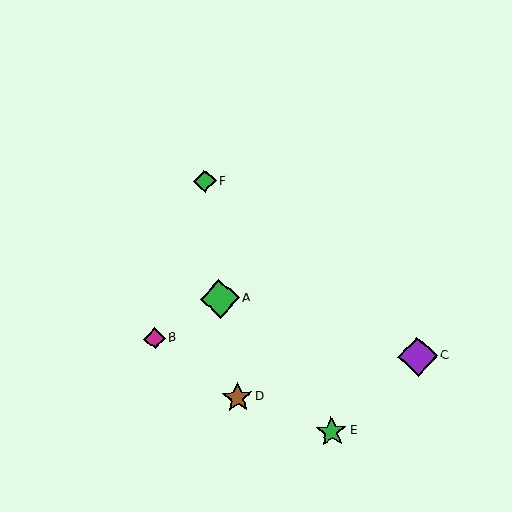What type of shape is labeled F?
Shape F is a green diamond.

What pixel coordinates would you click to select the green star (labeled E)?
Click at (332, 432) to select the green star E.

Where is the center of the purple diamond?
The center of the purple diamond is at (418, 356).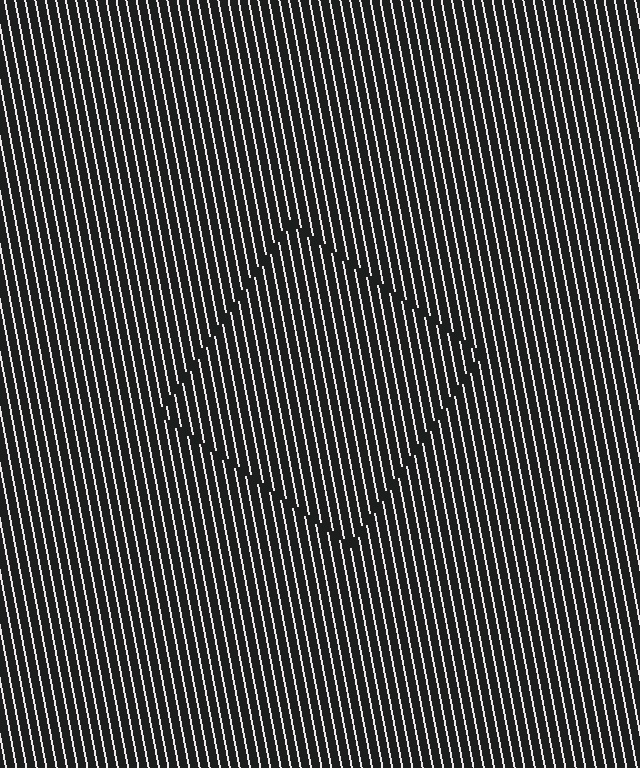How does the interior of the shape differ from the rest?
The interior of the shape contains the same grating, shifted by half a period — the contour is defined by the phase discontinuity where line-ends from the inner and outer gratings abut.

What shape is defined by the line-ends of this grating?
An illusory square. The interior of the shape contains the same grating, shifted by half a period — the contour is defined by the phase discontinuity where line-ends from the inner and outer gratings abut.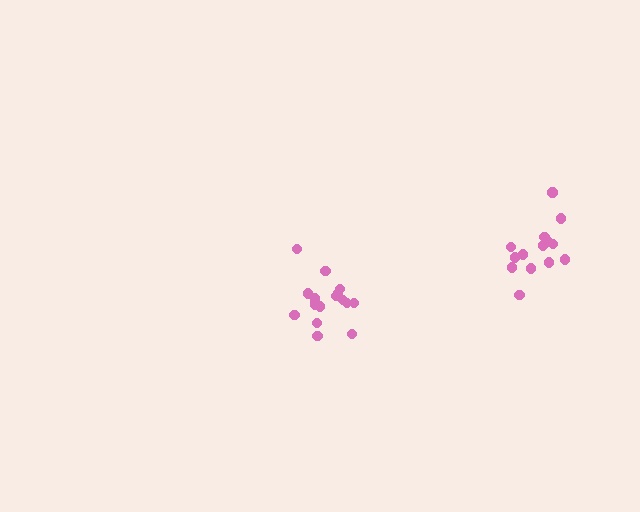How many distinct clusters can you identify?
There are 2 distinct clusters.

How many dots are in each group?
Group 1: 17 dots, Group 2: 15 dots (32 total).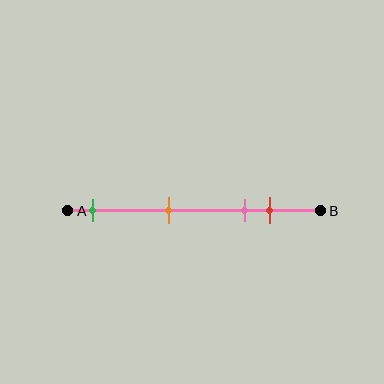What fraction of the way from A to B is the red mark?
The red mark is approximately 80% (0.8) of the way from A to B.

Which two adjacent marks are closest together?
The pink and red marks are the closest adjacent pair.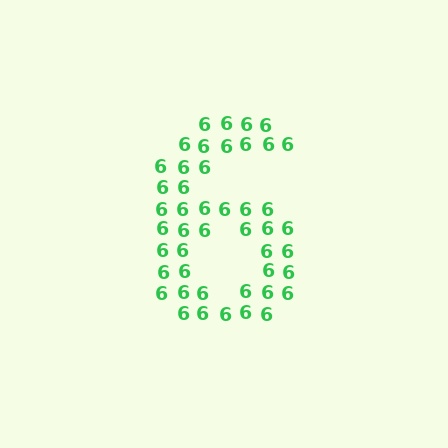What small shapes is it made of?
It is made of small digit 6's.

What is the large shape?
The large shape is the digit 6.